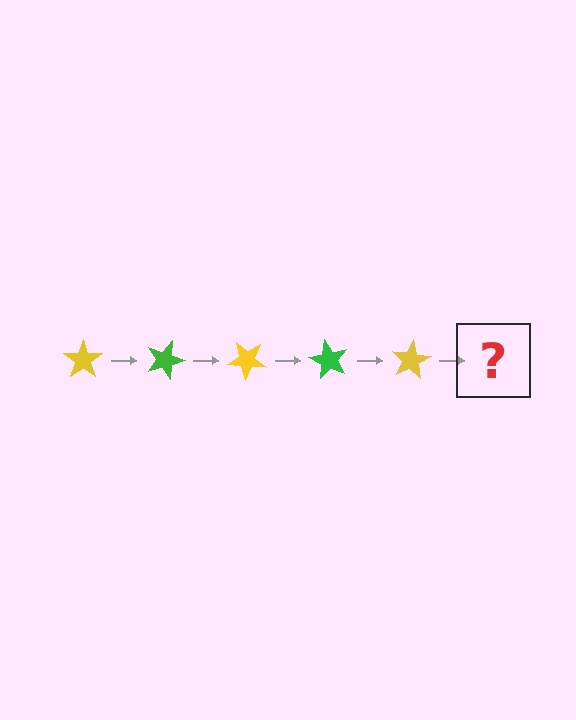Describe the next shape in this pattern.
It should be a green star, rotated 100 degrees from the start.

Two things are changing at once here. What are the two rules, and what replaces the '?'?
The two rules are that it rotates 20 degrees each step and the color cycles through yellow and green. The '?' should be a green star, rotated 100 degrees from the start.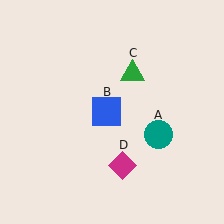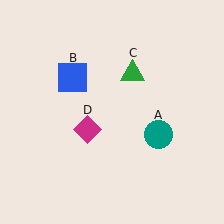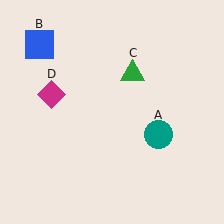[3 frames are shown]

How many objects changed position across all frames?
2 objects changed position: blue square (object B), magenta diamond (object D).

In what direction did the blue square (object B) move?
The blue square (object B) moved up and to the left.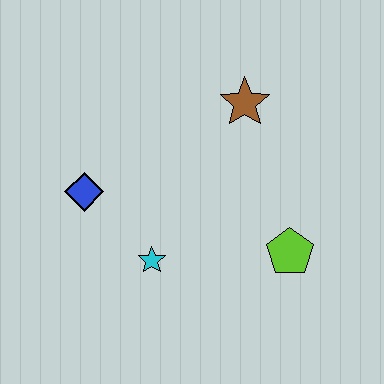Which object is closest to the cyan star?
The blue diamond is closest to the cyan star.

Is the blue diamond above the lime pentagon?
Yes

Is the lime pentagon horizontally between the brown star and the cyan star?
No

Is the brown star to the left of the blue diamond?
No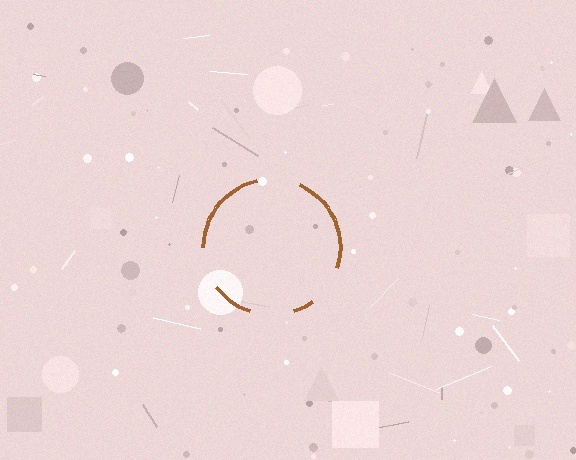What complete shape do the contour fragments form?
The contour fragments form a circle.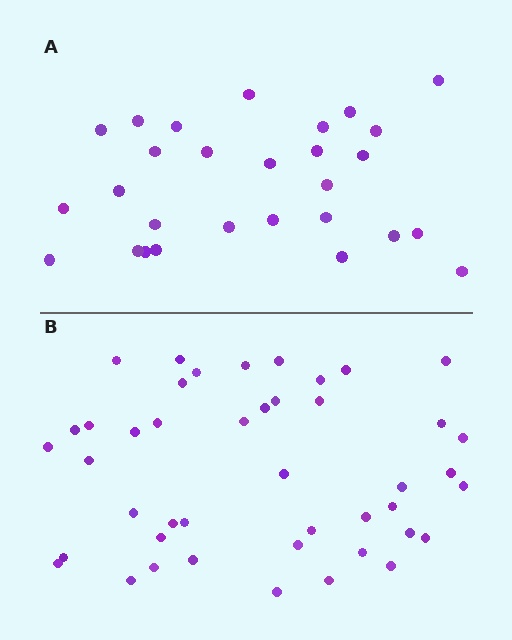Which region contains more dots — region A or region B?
Region B (the bottom region) has more dots.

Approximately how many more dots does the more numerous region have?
Region B has approximately 15 more dots than region A.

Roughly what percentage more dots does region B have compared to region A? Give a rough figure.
About 55% more.